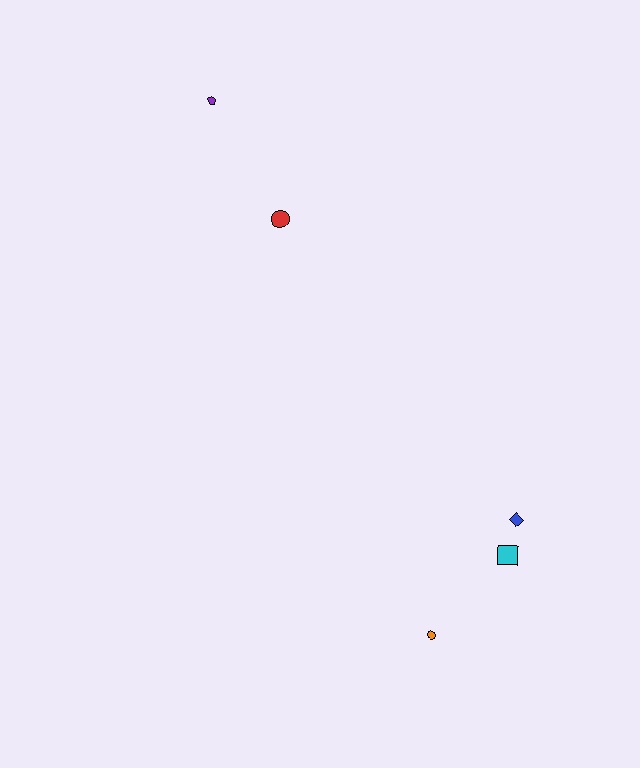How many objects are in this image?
There are 5 objects.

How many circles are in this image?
There are 2 circles.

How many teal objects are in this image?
There are no teal objects.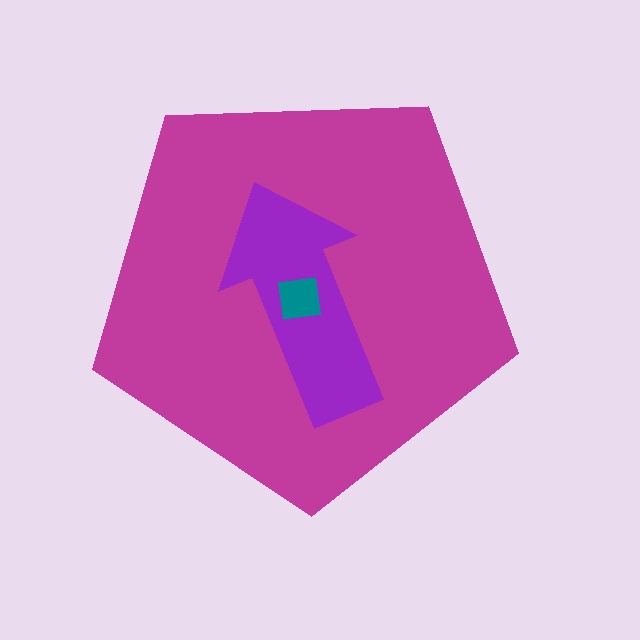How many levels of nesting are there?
3.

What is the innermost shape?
The teal square.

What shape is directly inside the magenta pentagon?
The purple arrow.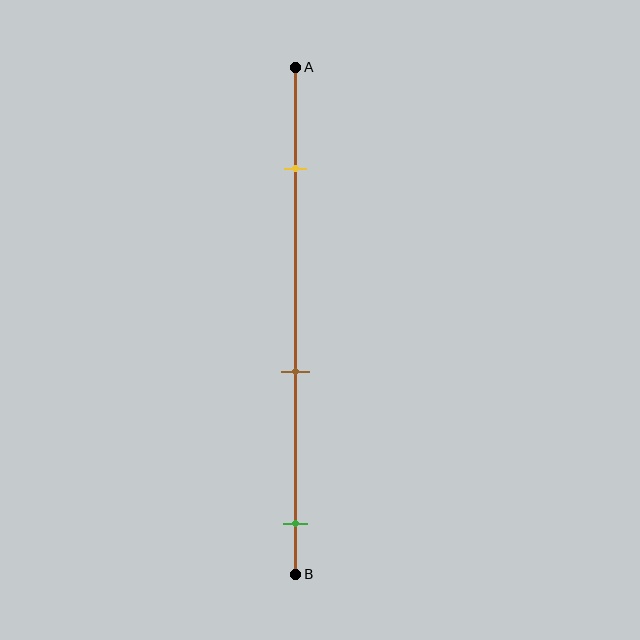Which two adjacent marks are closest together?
The brown and green marks are the closest adjacent pair.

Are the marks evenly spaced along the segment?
Yes, the marks are approximately evenly spaced.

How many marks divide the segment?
There are 3 marks dividing the segment.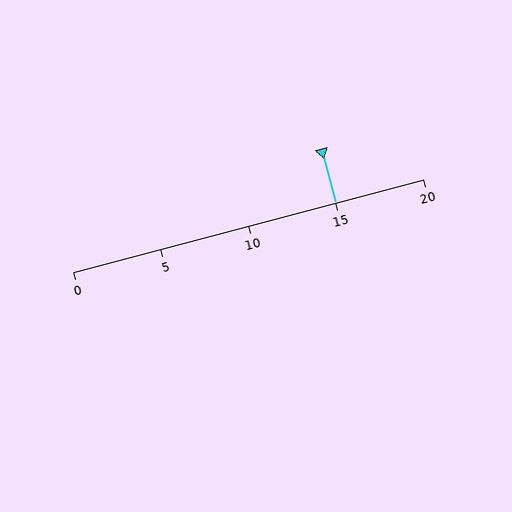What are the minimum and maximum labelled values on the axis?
The axis runs from 0 to 20.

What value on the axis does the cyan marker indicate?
The marker indicates approximately 15.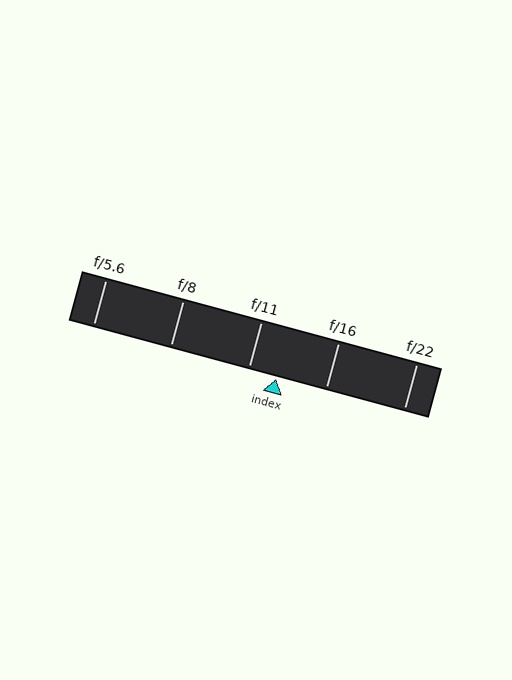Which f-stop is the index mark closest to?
The index mark is closest to f/11.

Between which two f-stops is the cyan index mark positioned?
The index mark is between f/11 and f/16.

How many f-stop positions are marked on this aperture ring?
There are 5 f-stop positions marked.